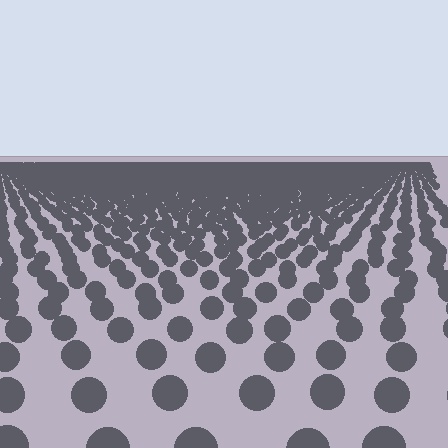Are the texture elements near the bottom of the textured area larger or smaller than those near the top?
Larger. Near the bottom, elements are closer to the viewer and appear at a bigger on-screen size.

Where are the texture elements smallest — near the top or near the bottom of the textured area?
Near the top.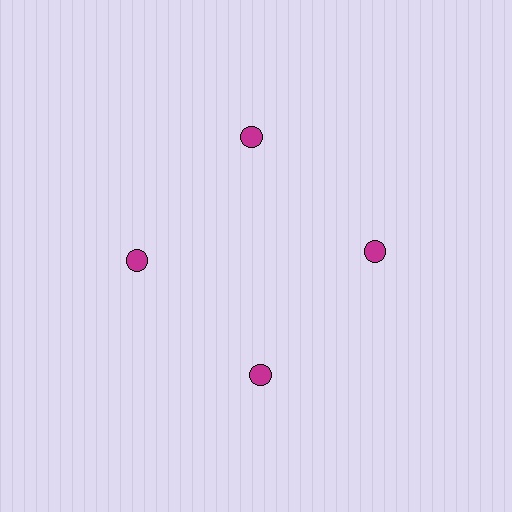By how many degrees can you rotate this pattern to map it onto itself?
The pattern maps onto itself every 90 degrees of rotation.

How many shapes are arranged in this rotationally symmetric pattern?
There are 4 shapes, arranged in 4 groups of 1.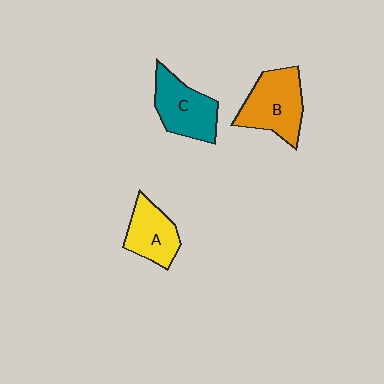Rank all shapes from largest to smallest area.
From largest to smallest: B (orange), C (teal), A (yellow).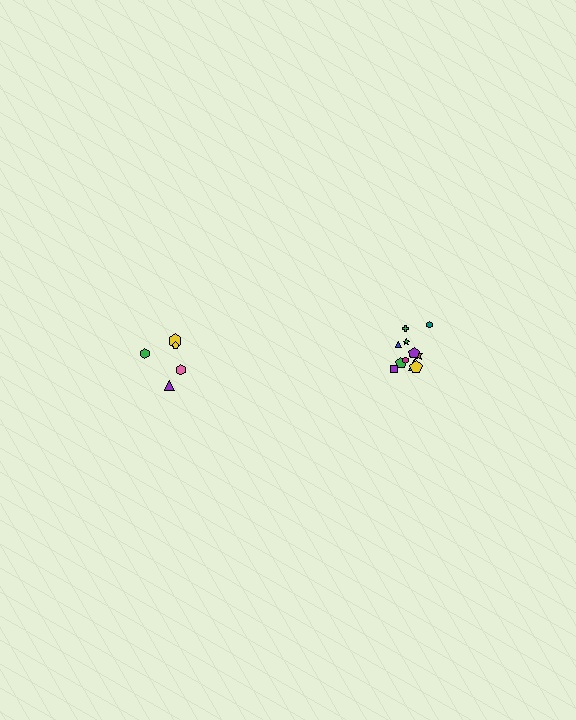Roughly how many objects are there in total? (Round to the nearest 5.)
Roughly 15 objects in total.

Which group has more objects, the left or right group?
The right group.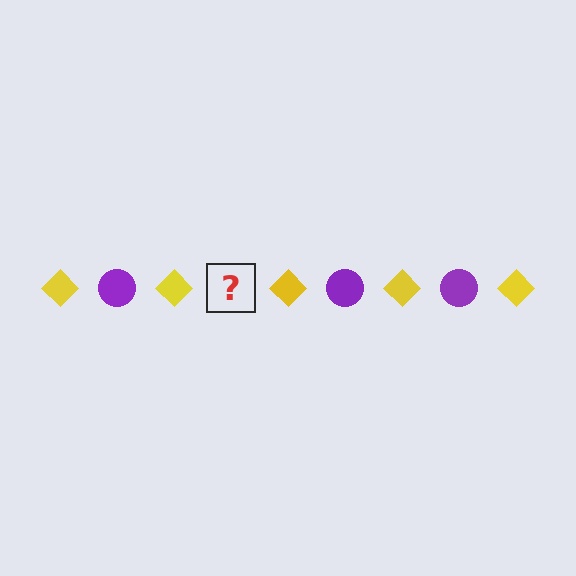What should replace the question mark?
The question mark should be replaced with a purple circle.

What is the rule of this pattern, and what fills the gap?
The rule is that the pattern alternates between yellow diamond and purple circle. The gap should be filled with a purple circle.